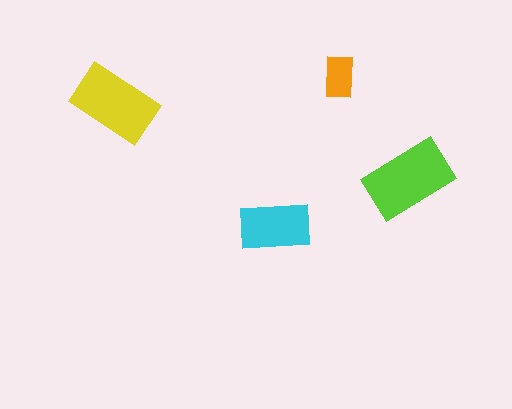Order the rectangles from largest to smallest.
the lime one, the yellow one, the cyan one, the orange one.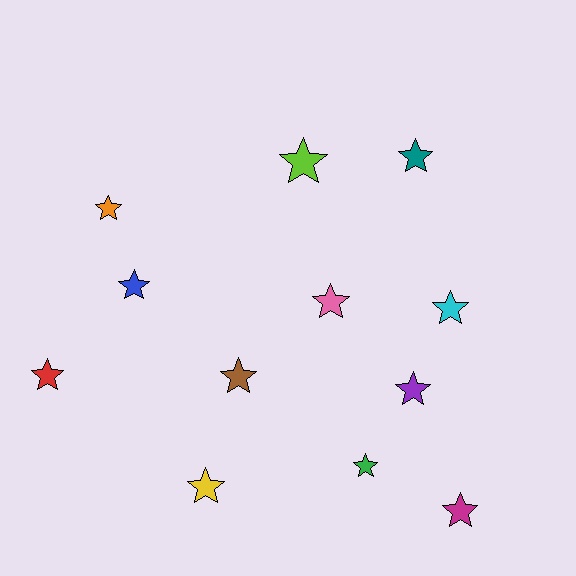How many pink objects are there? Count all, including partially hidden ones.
There is 1 pink object.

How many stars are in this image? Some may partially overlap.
There are 12 stars.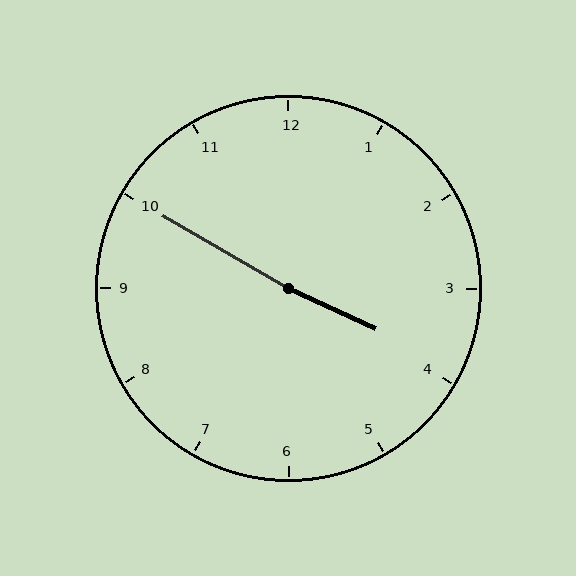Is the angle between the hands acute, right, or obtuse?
It is obtuse.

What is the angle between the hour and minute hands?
Approximately 175 degrees.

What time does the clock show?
3:50.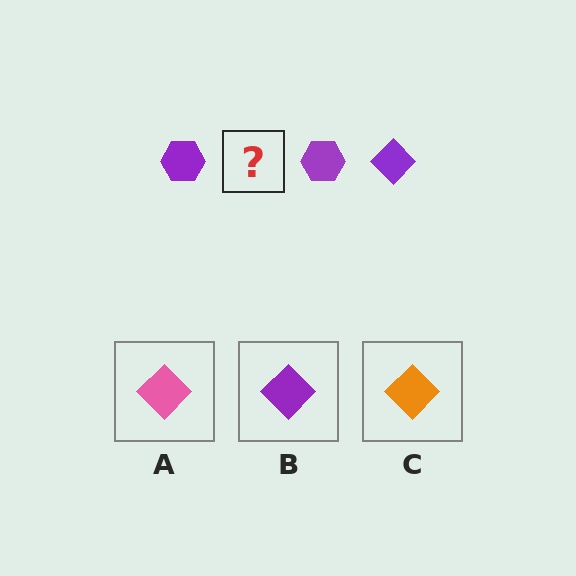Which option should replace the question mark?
Option B.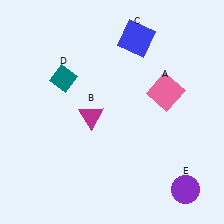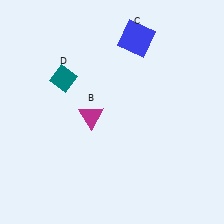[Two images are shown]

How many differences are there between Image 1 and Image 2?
There are 2 differences between the two images.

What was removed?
The pink square (A), the purple circle (E) were removed in Image 2.